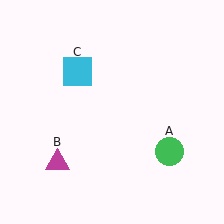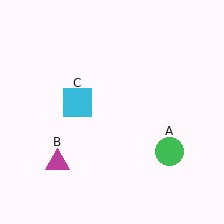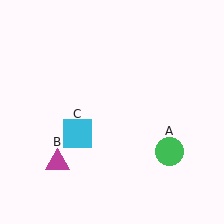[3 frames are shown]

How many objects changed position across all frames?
1 object changed position: cyan square (object C).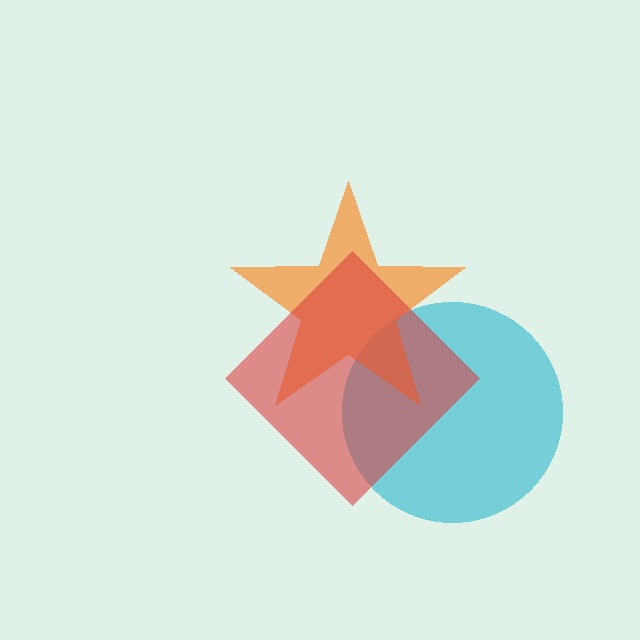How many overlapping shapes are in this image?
There are 3 overlapping shapes in the image.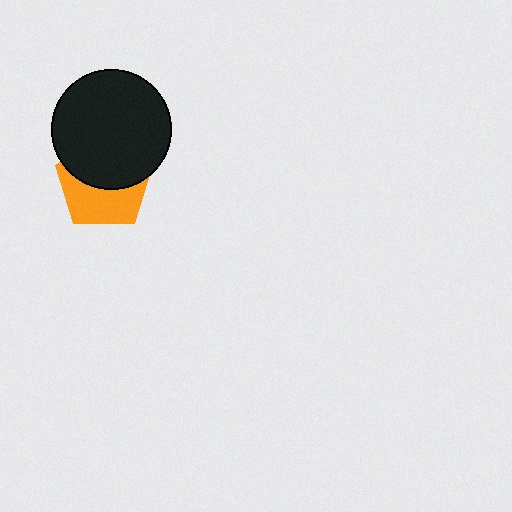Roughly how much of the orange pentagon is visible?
About half of it is visible (roughly 48%).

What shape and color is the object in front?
The object in front is a black circle.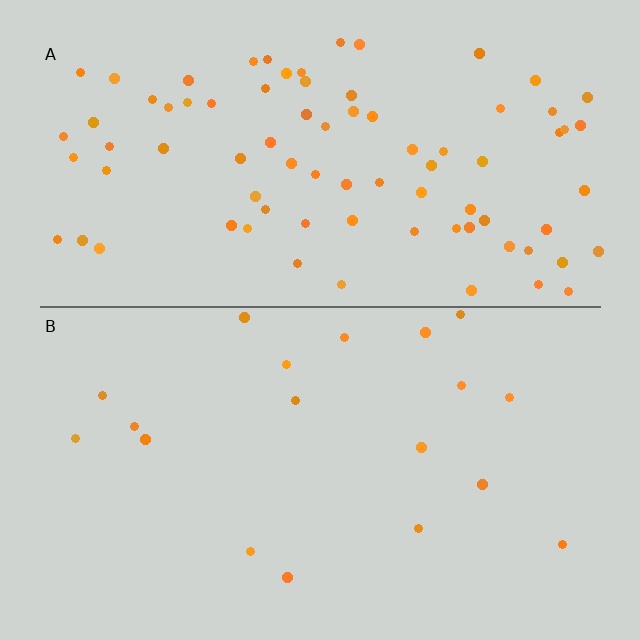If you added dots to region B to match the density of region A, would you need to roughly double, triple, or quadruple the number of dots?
Approximately quadruple.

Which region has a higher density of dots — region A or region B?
A (the top).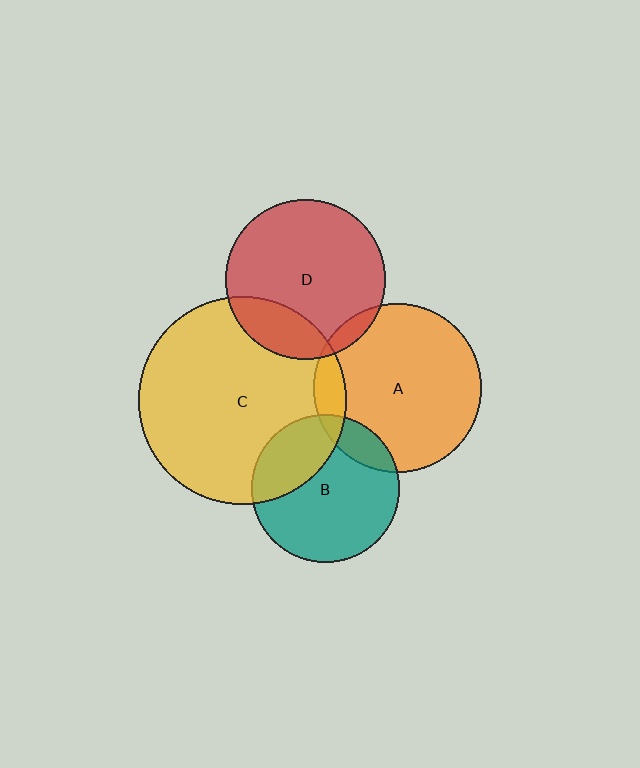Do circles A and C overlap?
Yes.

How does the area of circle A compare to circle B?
Approximately 1.3 times.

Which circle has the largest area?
Circle C (yellow).